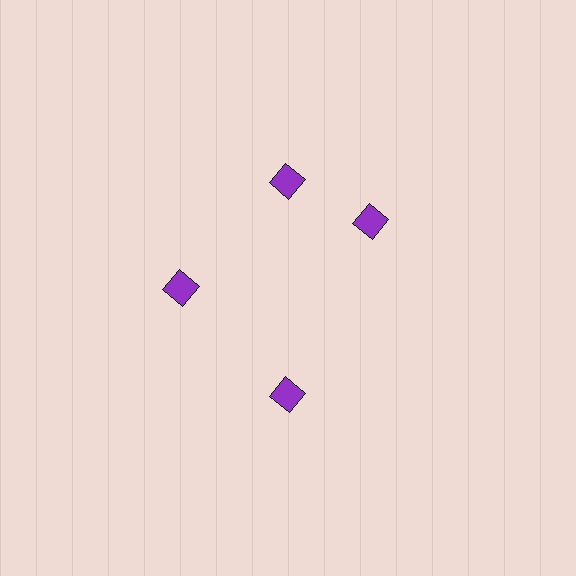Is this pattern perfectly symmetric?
No. The 4 purple diamonds are arranged in a ring, but one element near the 3 o'clock position is rotated out of alignment along the ring, breaking the 4-fold rotational symmetry.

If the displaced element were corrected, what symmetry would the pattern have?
It would have 4-fold rotational symmetry — the pattern would map onto itself every 90 degrees.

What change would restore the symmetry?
The symmetry would be restored by rotating it back into even spacing with its neighbors so that all 4 diamonds sit at equal angles and equal distance from the center.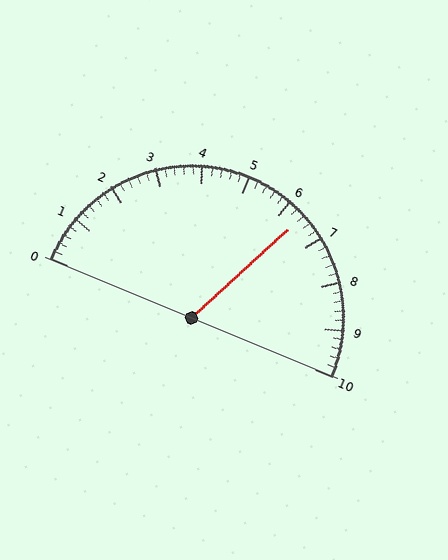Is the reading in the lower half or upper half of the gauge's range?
The reading is in the upper half of the range (0 to 10).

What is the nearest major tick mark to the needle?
The nearest major tick mark is 6.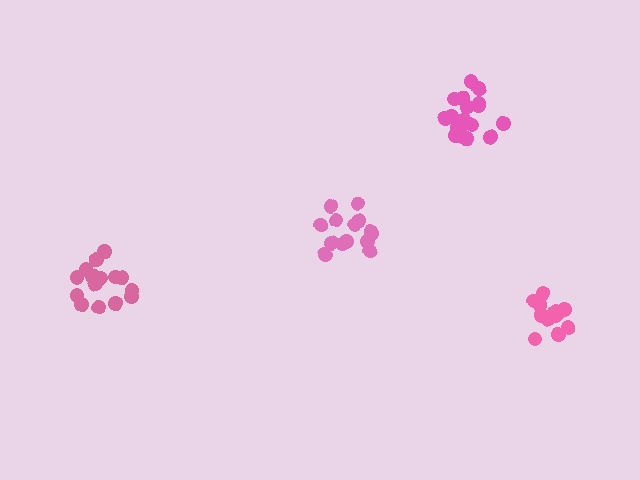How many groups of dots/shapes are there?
There are 4 groups.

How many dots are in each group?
Group 1: 18 dots, Group 2: 15 dots, Group 3: 14 dots, Group 4: 15 dots (62 total).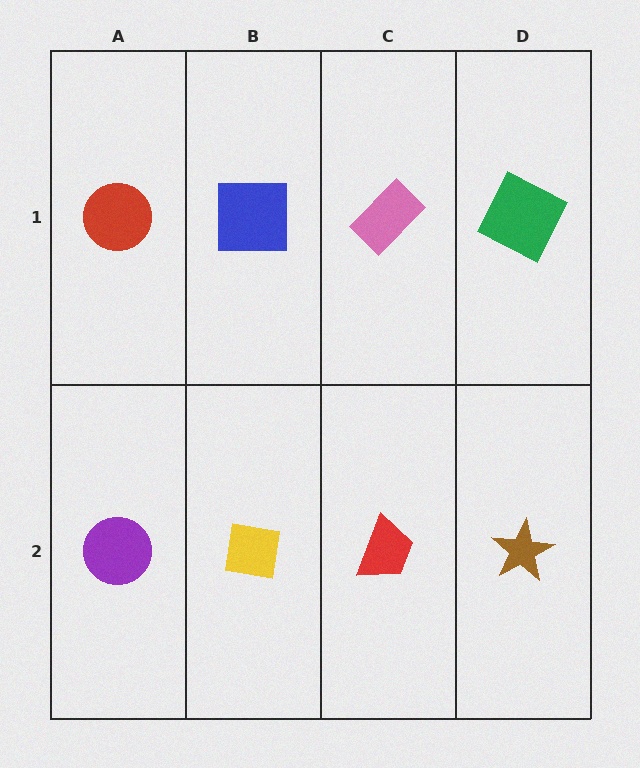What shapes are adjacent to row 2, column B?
A blue square (row 1, column B), a purple circle (row 2, column A), a red trapezoid (row 2, column C).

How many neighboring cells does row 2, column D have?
2.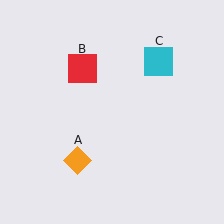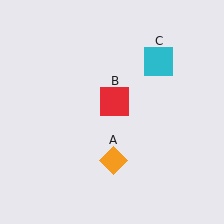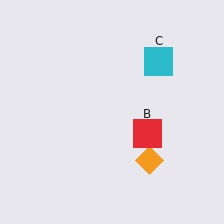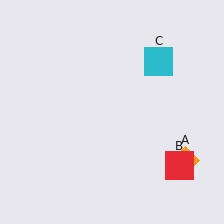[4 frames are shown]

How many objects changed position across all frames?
2 objects changed position: orange diamond (object A), red square (object B).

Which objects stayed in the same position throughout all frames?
Cyan square (object C) remained stationary.